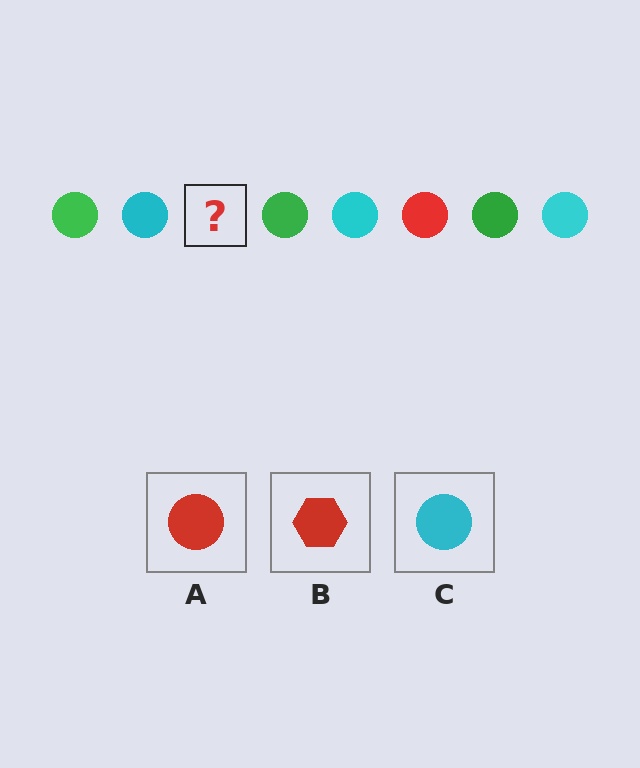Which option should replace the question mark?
Option A.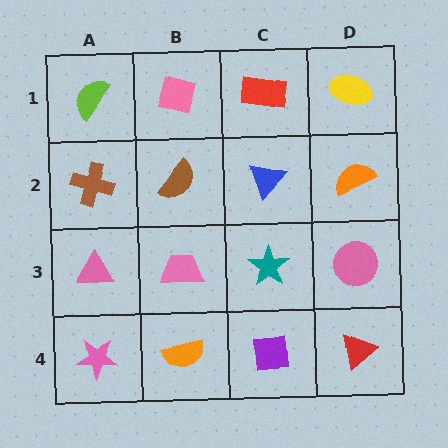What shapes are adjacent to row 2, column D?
A yellow ellipse (row 1, column D), a pink circle (row 3, column D), a blue triangle (row 2, column C).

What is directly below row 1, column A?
A brown cross.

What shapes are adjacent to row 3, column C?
A blue triangle (row 2, column C), a purple square (row 4, column C), a pink trapezoid (row 3, column B), a pink circle (row 3, column D).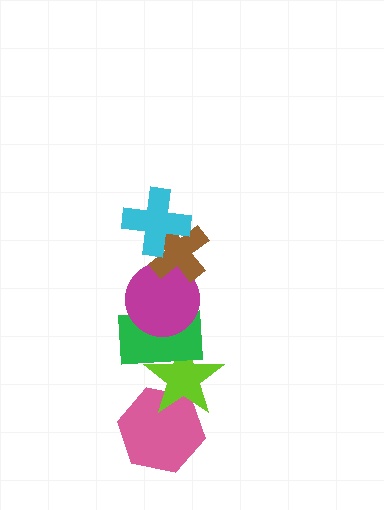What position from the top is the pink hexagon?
The pink hexagon is 6th from the top.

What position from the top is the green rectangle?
The green rectangle is 4th from the top.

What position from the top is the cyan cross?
The cyan cross is 1st from the top.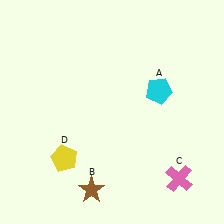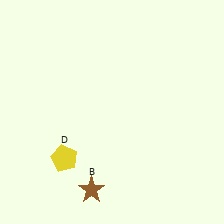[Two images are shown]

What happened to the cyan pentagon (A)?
The cyan pentagon (A) was removed in Image 2. It was in the top-right area of Image 1.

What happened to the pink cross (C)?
The pink cross (C) was removed in Image 2. It was in the bottom-right area of Image 1.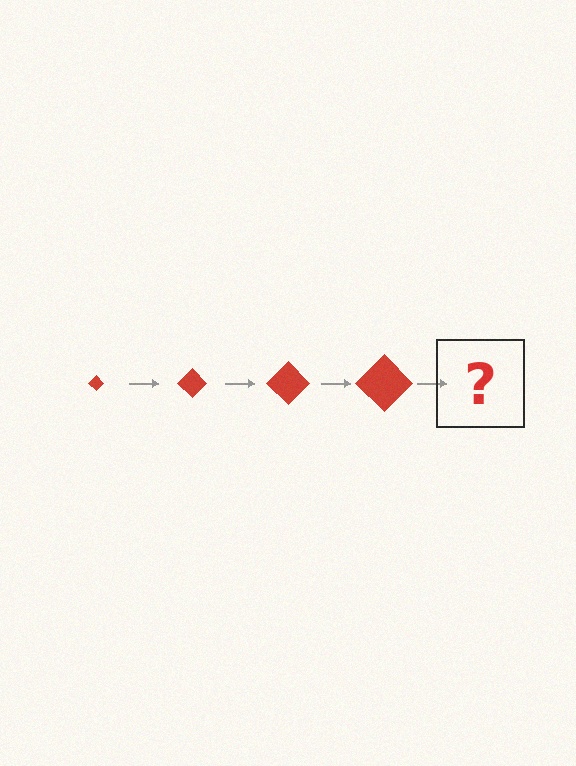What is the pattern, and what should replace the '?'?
The pattern is that the diamond gets progressively larger each step. The '?' should be a red diamond, larger than the previous one.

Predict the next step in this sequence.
The next step is a red diamond, larger than the previous one.